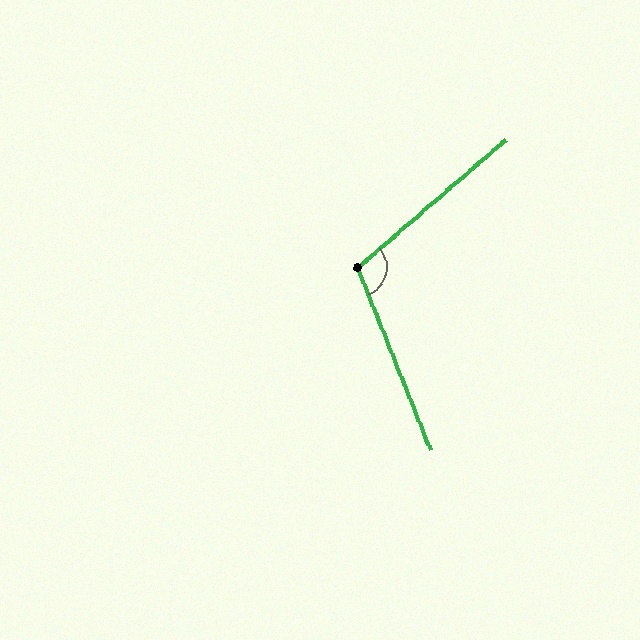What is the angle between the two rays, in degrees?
Approximately 109 degrees.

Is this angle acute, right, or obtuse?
It is obtuse.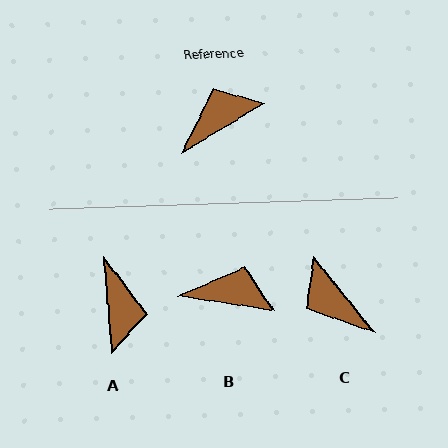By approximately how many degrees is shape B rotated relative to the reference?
Approximately 40 degrees clockwise.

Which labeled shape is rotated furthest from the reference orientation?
A, about 117 degrees away.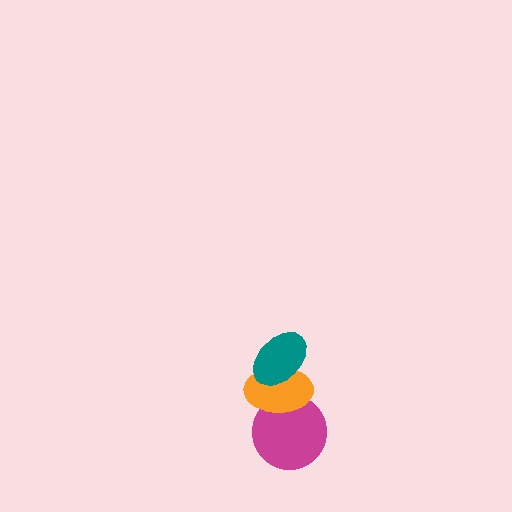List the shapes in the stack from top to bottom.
From top to bottom: the teal ellipse, the orange ellipse, the magenta circle.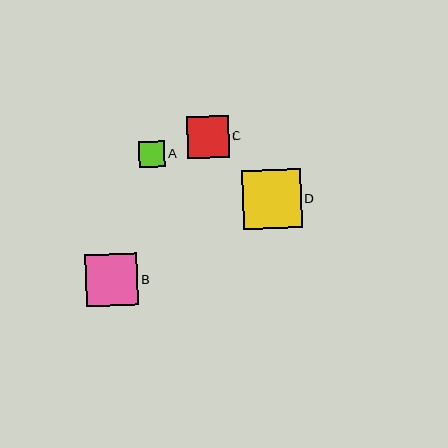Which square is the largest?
Square D is the largest with a size of approximately 59 pixels.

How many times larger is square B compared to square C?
Square B is approximately 1.2 times the size of square C.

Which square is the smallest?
Square A is the smallest with a size of approximately 26 pixels.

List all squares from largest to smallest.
From largest to smallest: D, B, C, A.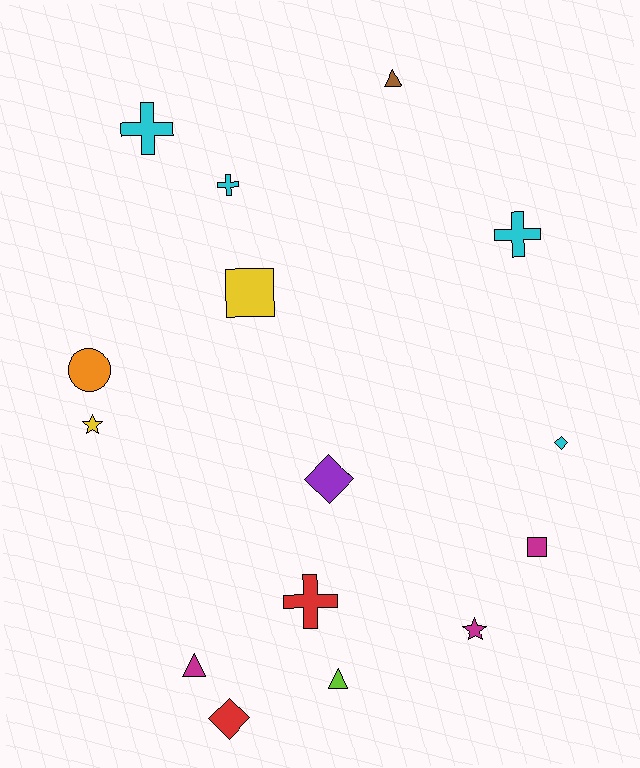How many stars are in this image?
There are 2 stars.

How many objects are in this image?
There are 15 objects.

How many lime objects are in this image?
There is 1 lime object.